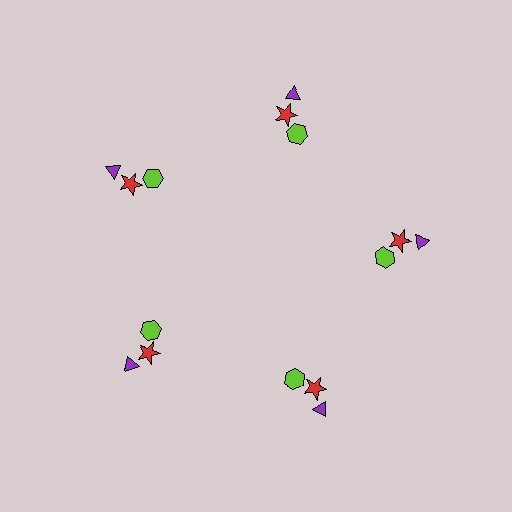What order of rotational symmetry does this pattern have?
This pattern has 5-fold rotational symmetry.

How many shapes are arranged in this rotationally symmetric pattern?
There are 15 shapes, arranged in 5 groups of 3.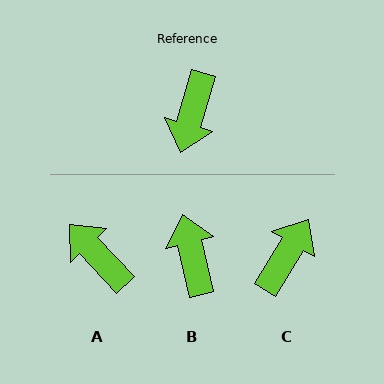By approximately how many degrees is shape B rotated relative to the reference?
Approximately 150 degrees clockwise.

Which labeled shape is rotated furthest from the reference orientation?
C, about 165 degrees away.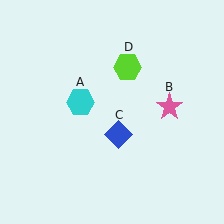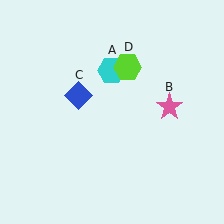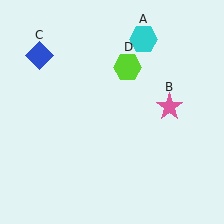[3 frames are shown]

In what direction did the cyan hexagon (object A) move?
The cyan hexagon (object A) moved up and to the right.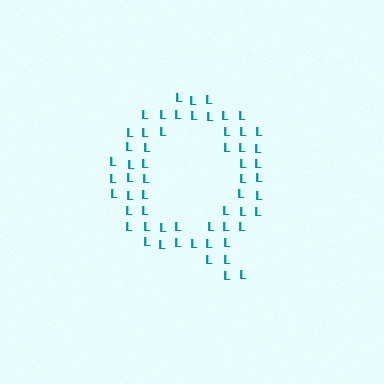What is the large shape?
The large shape is the letter Q.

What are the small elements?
The small elements are letter L's.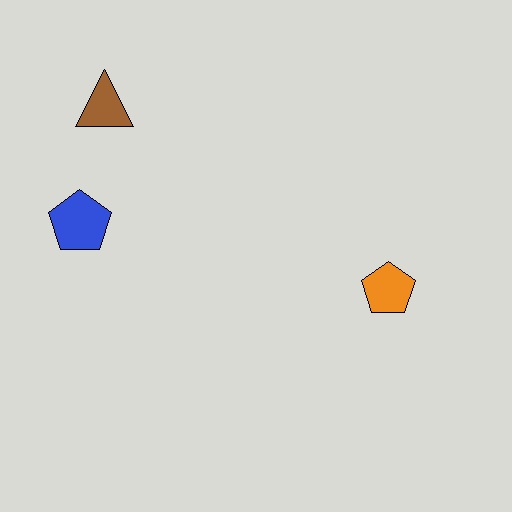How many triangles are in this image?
There is 1 triangle.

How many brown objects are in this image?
There is 1 brown object.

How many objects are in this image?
There are 3 objects.